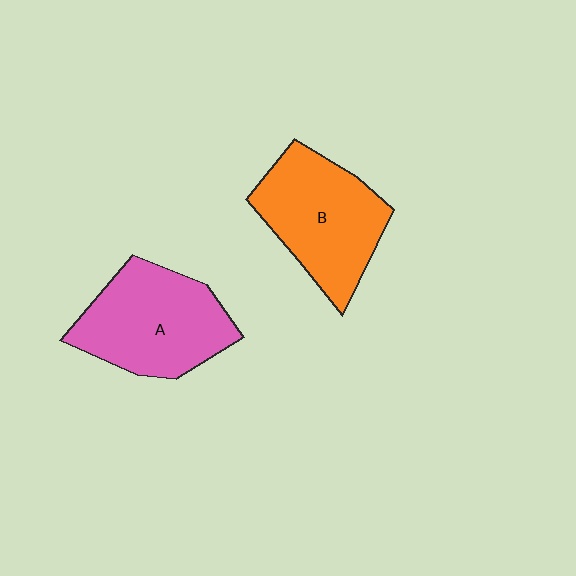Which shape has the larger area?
Shape A (pink).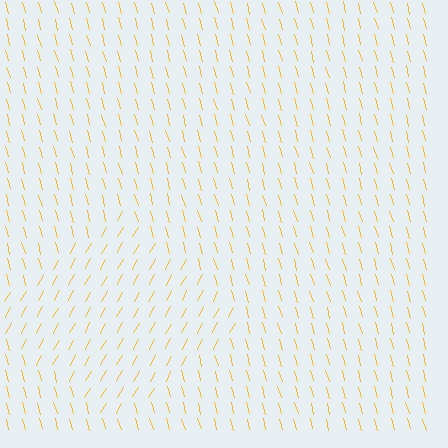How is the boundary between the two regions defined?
The boundary is defined purely by a change in line orientation (approximately 45 degrees difference). All lines are the same color and thickness.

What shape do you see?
I see a diamond.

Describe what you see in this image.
The image is filled with small yellow line segments. A diamond region in the image has lines oriented differently from the surrounding lines, creating a visible texture boundary.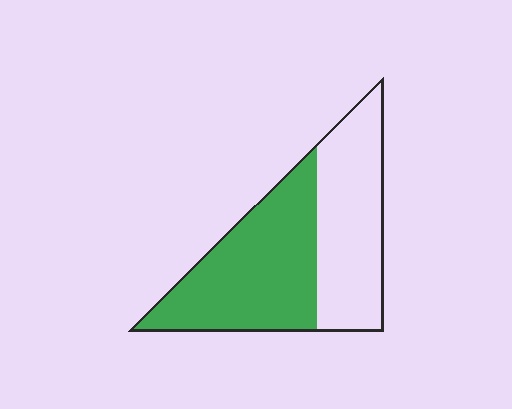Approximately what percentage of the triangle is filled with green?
Approximately 55%.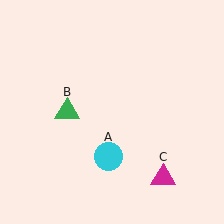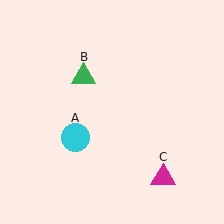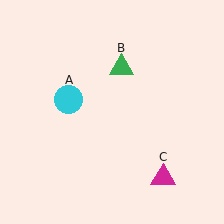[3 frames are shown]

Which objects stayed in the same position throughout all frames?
Magenta triangle (object C) remained stationary.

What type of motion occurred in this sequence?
The cyan circle (object A), green triangle (object B) rotated clockwise around the center of the scene.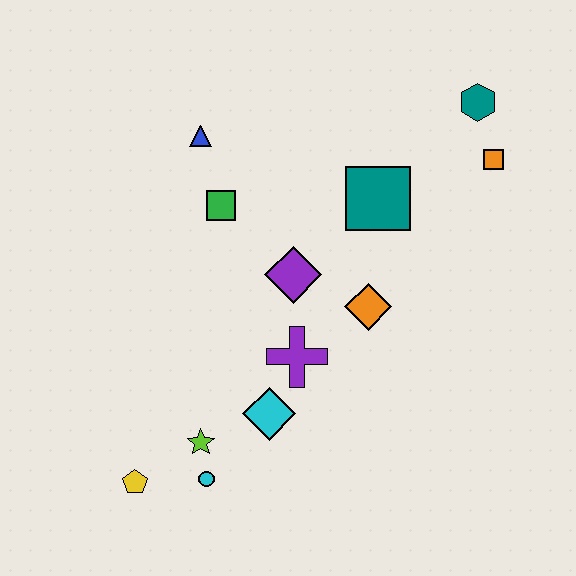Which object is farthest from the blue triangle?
The yellow pentagon is farthest from the blue triangle.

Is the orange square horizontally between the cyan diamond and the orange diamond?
No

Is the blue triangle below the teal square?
No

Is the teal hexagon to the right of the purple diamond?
Yes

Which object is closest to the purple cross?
The cyan diamond is closest to the purple cross.